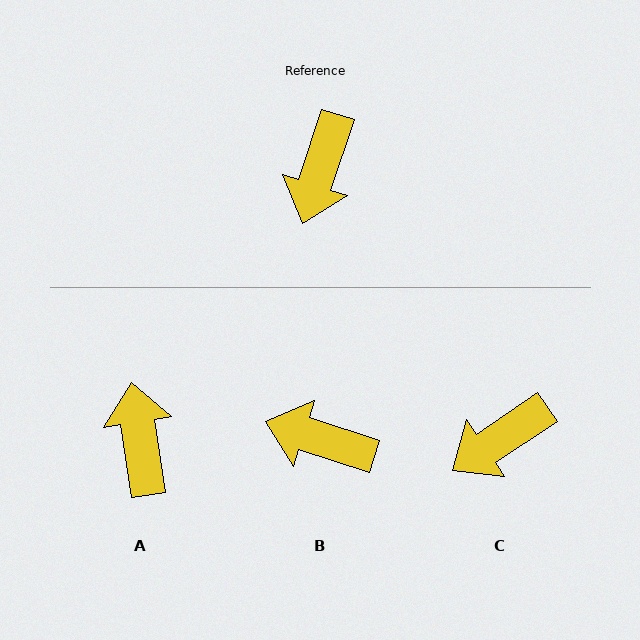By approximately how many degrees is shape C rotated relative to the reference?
Approximately 38 degrees clockwise.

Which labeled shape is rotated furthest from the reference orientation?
A, about 153 degrees away.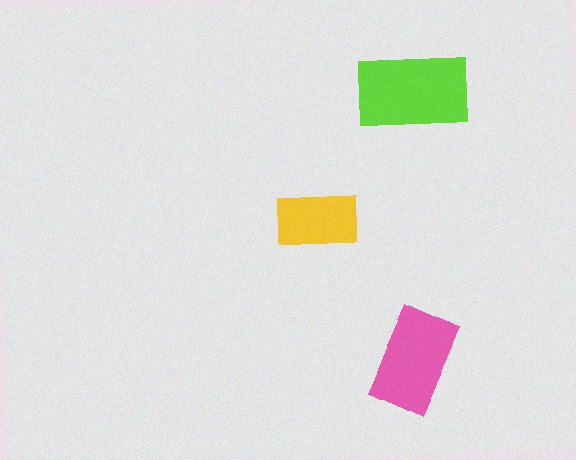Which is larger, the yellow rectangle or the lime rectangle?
The lime one.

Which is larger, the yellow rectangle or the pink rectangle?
The pink one.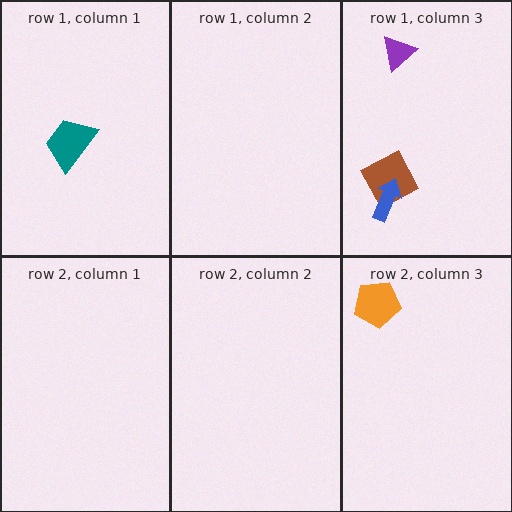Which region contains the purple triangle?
The row 1, column 3 region.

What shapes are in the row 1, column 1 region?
The teal trapezoid.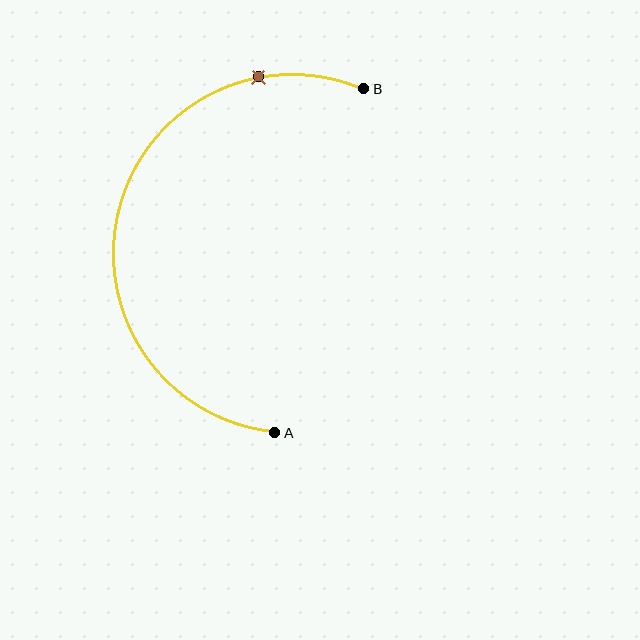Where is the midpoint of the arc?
The arc midpoint is the point on the curve farthest from the straight line joining A and B. It sits to the left of that line.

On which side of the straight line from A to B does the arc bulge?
The arc bulges to the left of the straight line connecting A and B.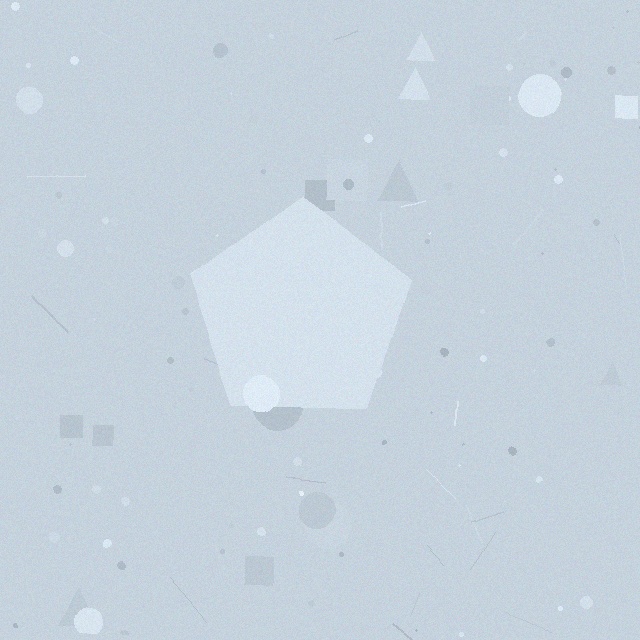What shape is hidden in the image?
A pentagon is hidden in the image.